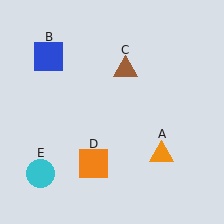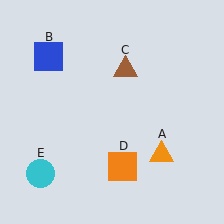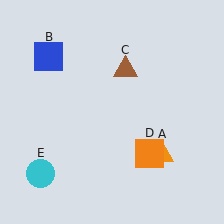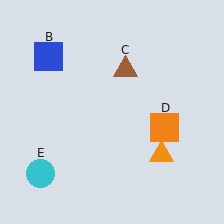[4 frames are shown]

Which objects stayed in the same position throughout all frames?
Orange triangle (object A) and blue square (object B) and brown triangle (object C) and cyan circle (object E) remained stationary.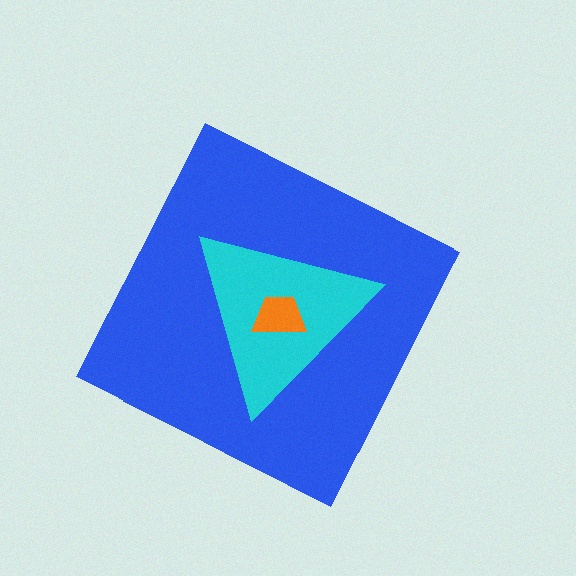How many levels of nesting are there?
3.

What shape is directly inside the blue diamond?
The cyan triangle.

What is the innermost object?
The orange trapezoid.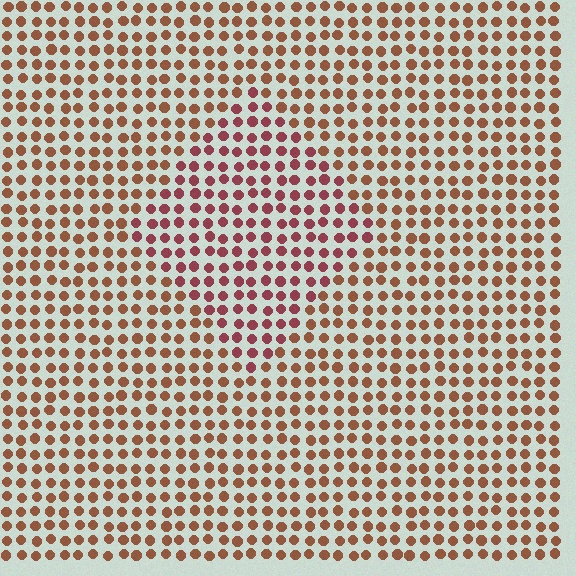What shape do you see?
I see a diamond.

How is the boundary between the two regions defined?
The boundary is defined purely by a slight shift in hue (about 29 degrees). Spacing, size, and orientation are identical on both sides.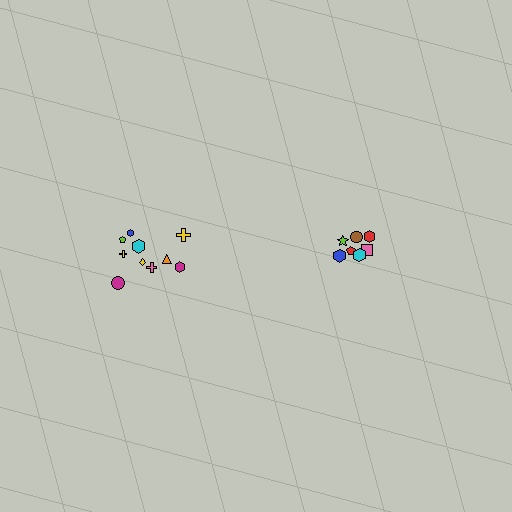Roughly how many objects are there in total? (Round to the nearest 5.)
Roughly 15 objects in total.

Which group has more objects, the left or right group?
The left group.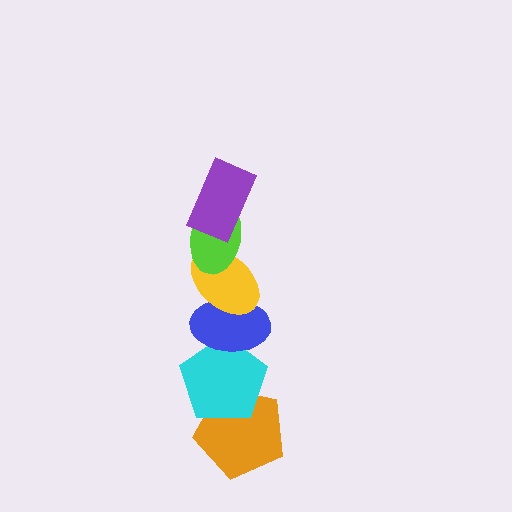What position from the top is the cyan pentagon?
The cyan pentagon is 5th from the top.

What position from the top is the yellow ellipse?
The yellow ellipse is 3rd from the top.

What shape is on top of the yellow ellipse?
The lime ellipse is on top of the yellow ellipse.